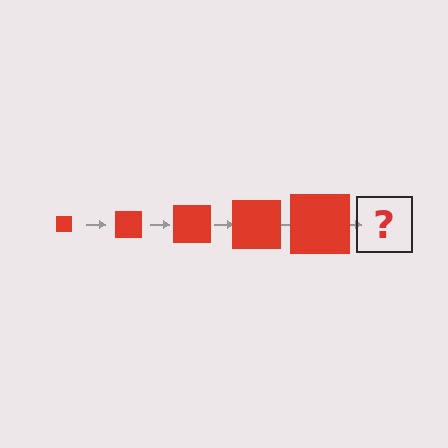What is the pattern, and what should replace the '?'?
The pattern is that the square gets progressively larger each step. The '?' should be a red square, larger than the previous one.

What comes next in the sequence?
The next element should be a red square, larger than the previous one.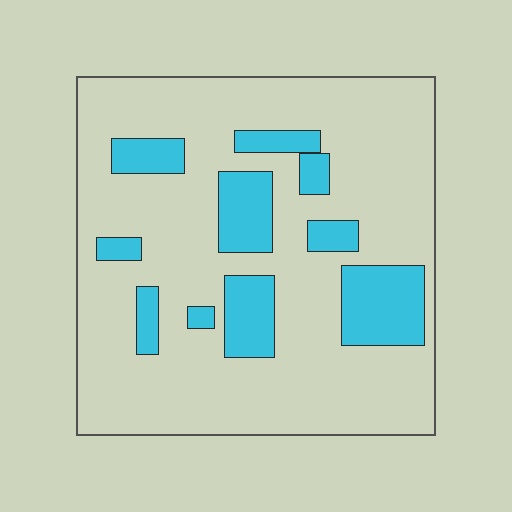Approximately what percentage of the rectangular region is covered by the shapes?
Approximately 20%.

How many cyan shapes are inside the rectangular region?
10.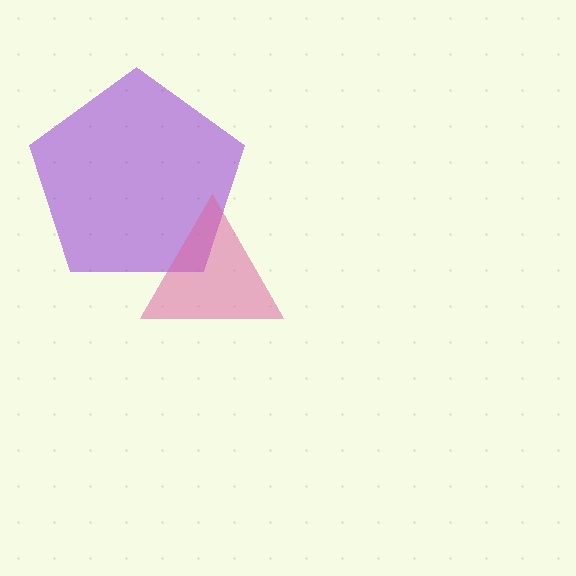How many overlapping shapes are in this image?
There are 2 overlapping shapes in the image.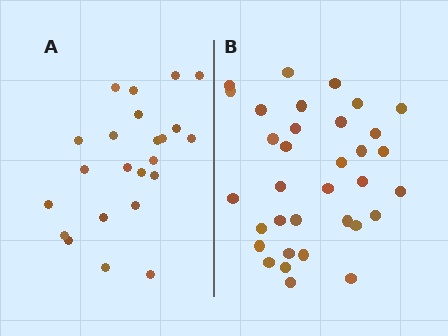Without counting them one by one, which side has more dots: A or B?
Region B (the right region) has more dots.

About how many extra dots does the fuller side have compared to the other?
Region B has roughly 12 or so more dots than region A.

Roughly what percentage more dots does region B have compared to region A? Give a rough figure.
About 50% more.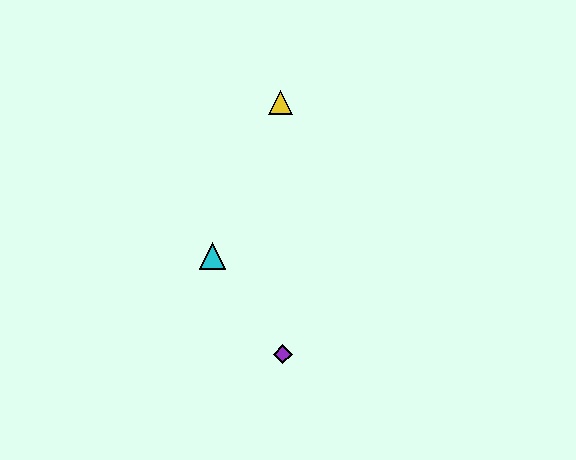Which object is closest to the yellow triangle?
The cyan triangle is closest to the yellow triangle.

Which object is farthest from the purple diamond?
The yellow triangle is farthest from the purple diamond.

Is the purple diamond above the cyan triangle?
No